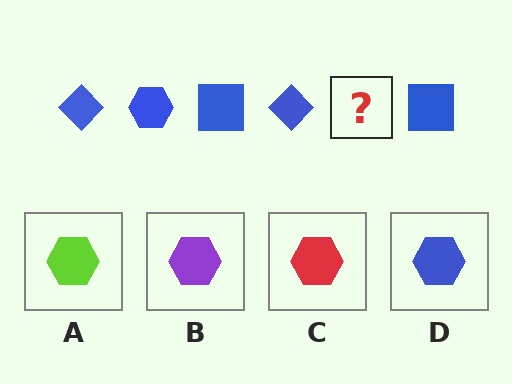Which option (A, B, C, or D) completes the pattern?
D.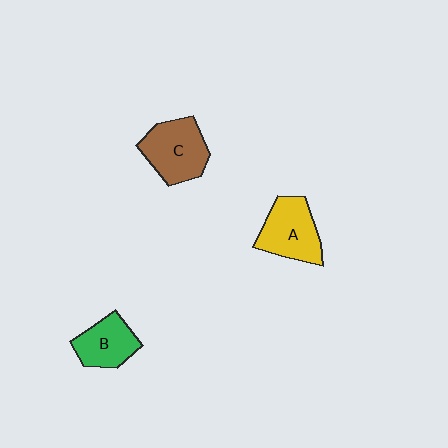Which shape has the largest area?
Shape C (brown).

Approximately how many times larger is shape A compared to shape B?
Approximately 1.3 times.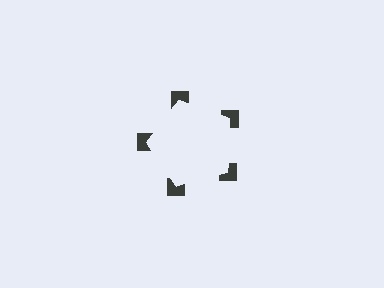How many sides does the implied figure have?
5 sides.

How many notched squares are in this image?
There are 5 — one at each vertex of the illusory pentagon.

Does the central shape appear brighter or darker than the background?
It typically appears slightly brighter than the background, even though no actual brightness change is drawn.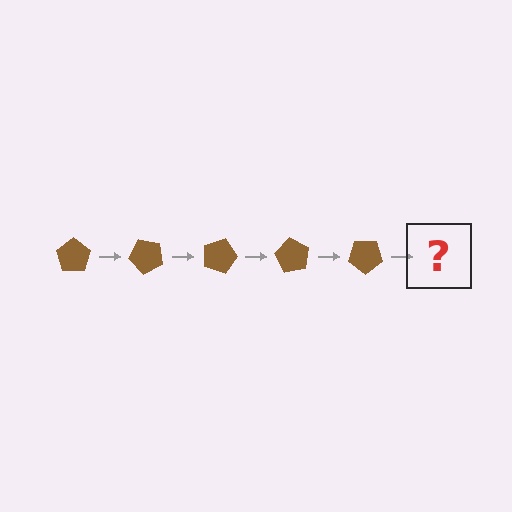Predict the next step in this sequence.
The next step is a brown pentagon rotated 225 degrees.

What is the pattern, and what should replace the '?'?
The pattern is that the pentagon rotates 45 degrees each step. The '?' should be a brown pentagon rotated 225 degrees.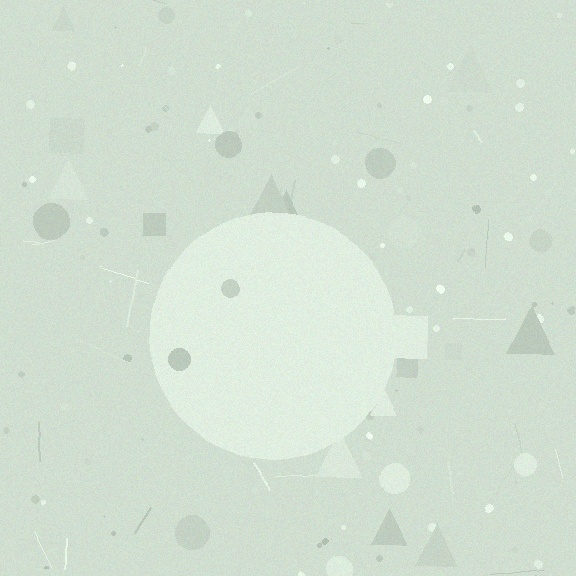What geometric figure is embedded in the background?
A circle is embedded in the background.